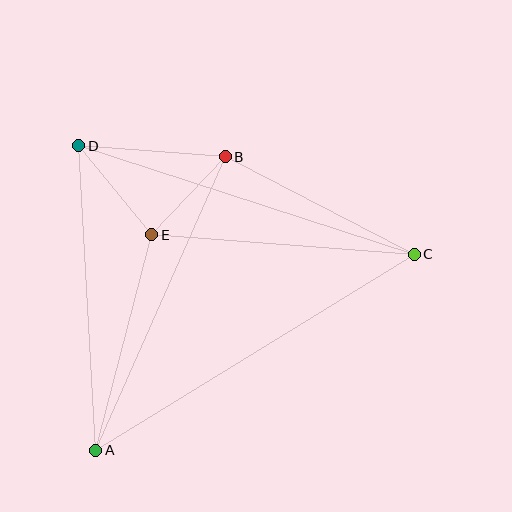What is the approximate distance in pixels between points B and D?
The distance between B and D is approximately 146 pixels.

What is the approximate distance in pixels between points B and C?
The distance between B and C is approximately 213 pixels.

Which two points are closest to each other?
Points B and E are closest to each other.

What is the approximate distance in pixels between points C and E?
The distance between C and E is approximately 263 pixels.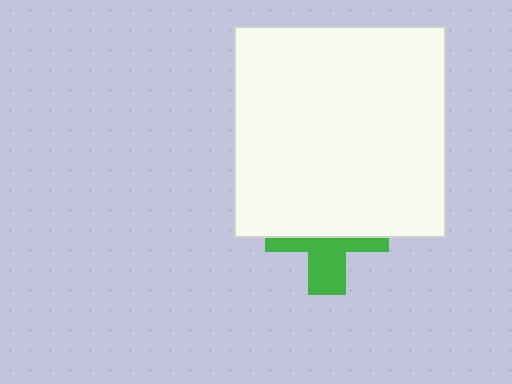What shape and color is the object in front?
The object in front is a white square.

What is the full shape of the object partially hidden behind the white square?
The partially hidden object is a green cross.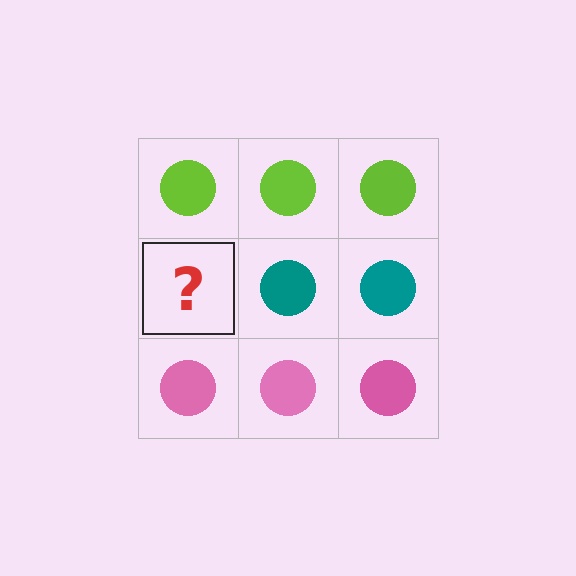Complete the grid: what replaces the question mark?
The question mark should be replaced with a teal circle.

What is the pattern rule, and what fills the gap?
The rule is that each row has a consistent color. The gap should be filled with a teal circle.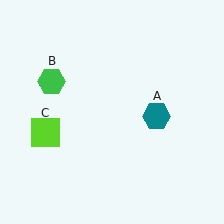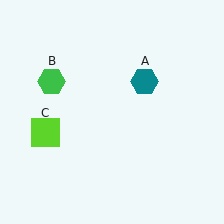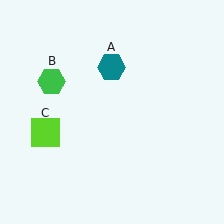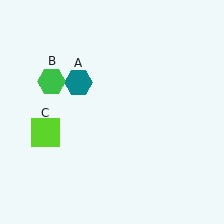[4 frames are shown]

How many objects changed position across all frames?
1 object changed position: teal hexagon (object A).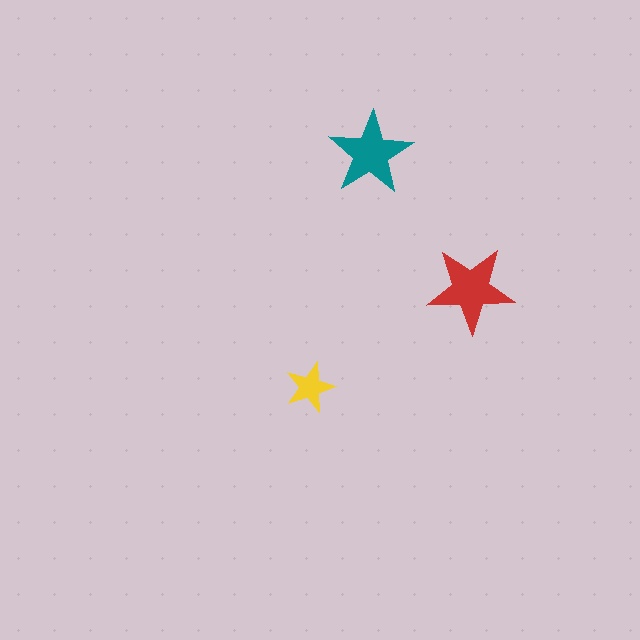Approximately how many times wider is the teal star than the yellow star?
About 1.5 times wider.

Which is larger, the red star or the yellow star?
The red one.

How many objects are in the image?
There are 3 objects in the image.